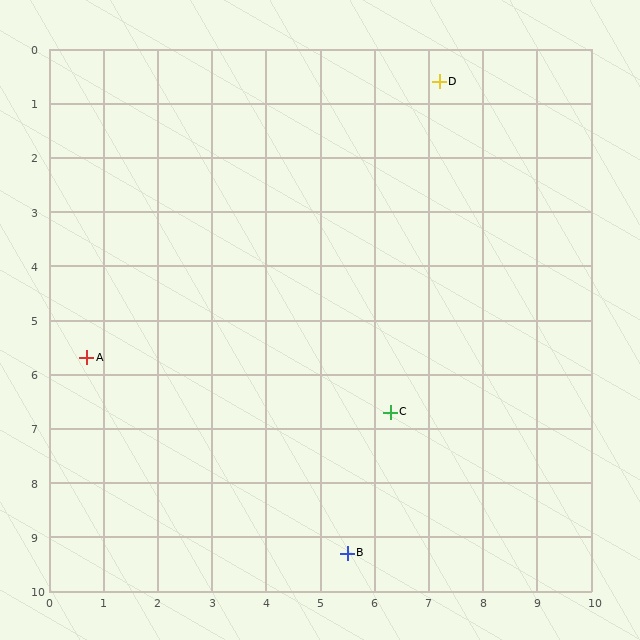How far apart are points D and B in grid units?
Points D and B are about 8.9 grid units apart.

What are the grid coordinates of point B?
Point B is at approximately (5.5, 9.3).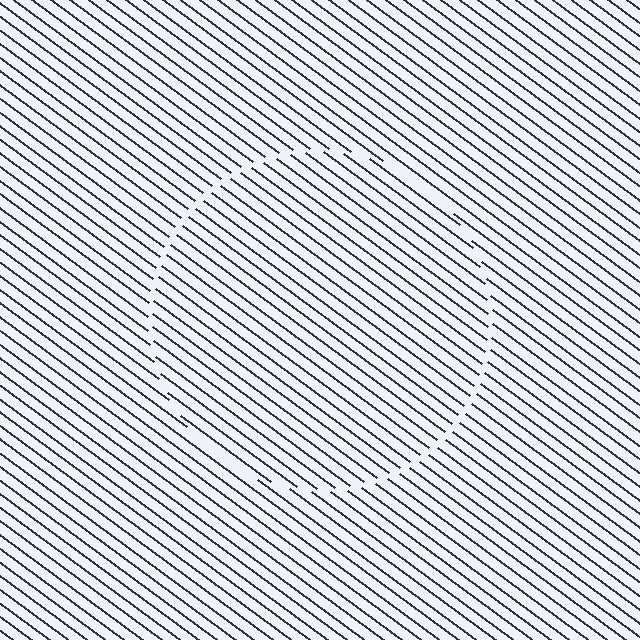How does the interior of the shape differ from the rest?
The interior of the shape contains the same grating, shifted by half a period — the contour is defined by the phase discontinuity where line-ends from the inner and outer gratings abut.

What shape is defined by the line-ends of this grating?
An illusory circle. The interior of the shape contains the same grating, shifted by half a period — the contour is defined by the phase discontinuity where line-ends from the inner and outer gratings abut.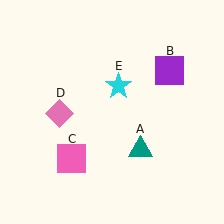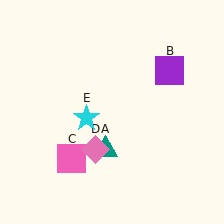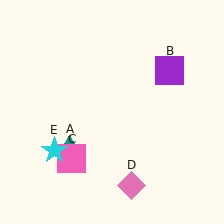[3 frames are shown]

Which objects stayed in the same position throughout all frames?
Purple square (object B) and pink square (object C) remained stationary.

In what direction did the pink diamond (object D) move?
The pink diamond (object D) moved down and to the right.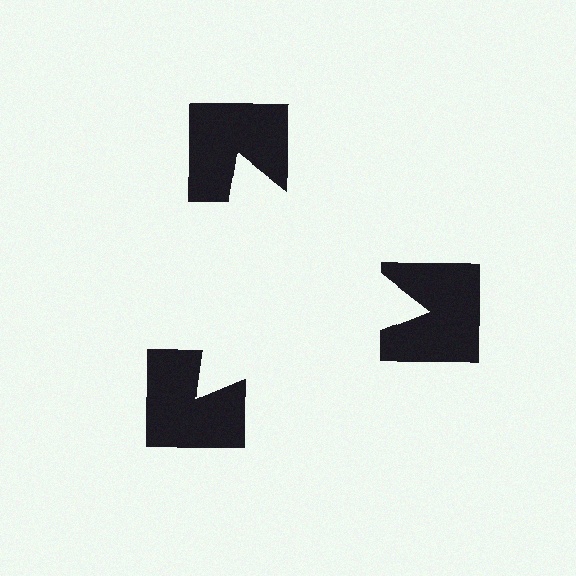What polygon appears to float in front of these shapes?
An illusory triangle — its edges are inferred from the aligned wedge cuts in the notched squares, not physically drawn.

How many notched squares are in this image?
There are 3 — one at each vertex of the illusory triangle.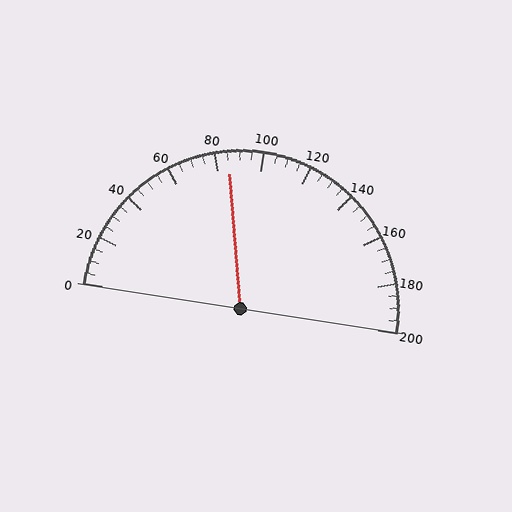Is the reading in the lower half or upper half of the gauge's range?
The reading is in the lower half of the range (0 to 200).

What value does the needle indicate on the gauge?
The needle indicates approximately 85.